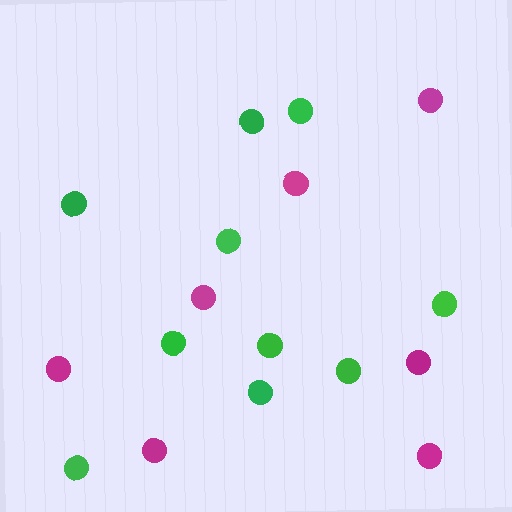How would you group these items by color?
There are 2 groups: one group of green circles (10) and one group of magenta circles (7).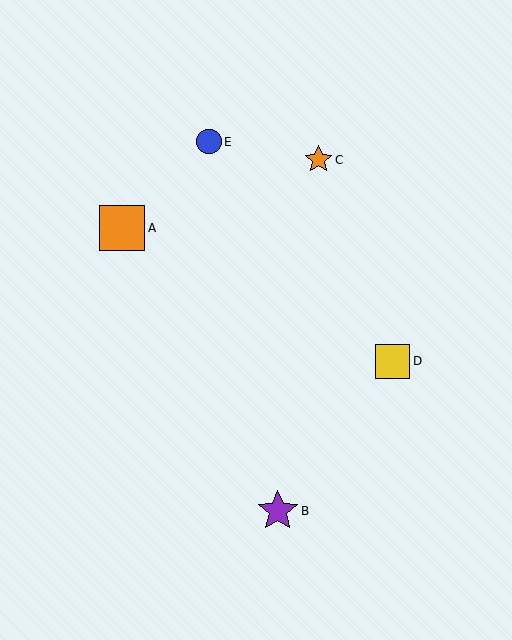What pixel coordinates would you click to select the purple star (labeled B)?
Click at (278, 511) to select the purple star B.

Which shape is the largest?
The orange square (labeled A) is the largest.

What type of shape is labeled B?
Shape B is a purple star.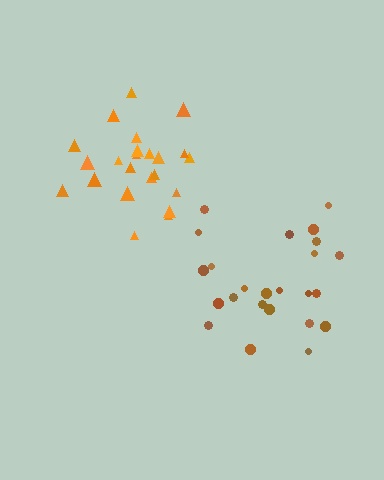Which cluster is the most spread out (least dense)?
Brown.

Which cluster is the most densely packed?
Orange.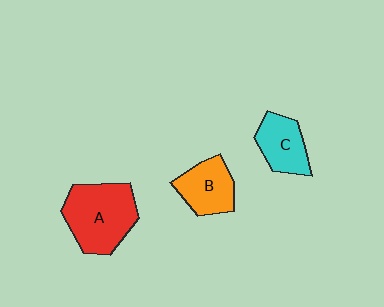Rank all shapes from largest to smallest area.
From largest to smallest: A (red), B (orange), C (cyan).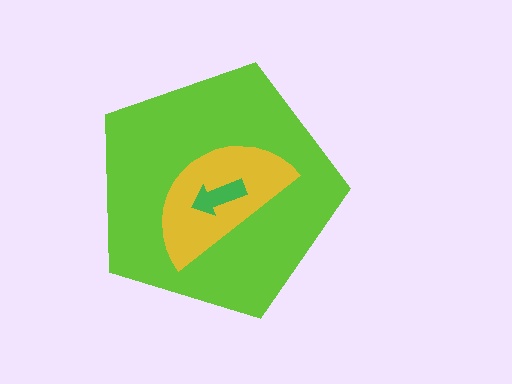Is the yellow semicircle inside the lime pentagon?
Yes.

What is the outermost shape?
The lime pentagon.